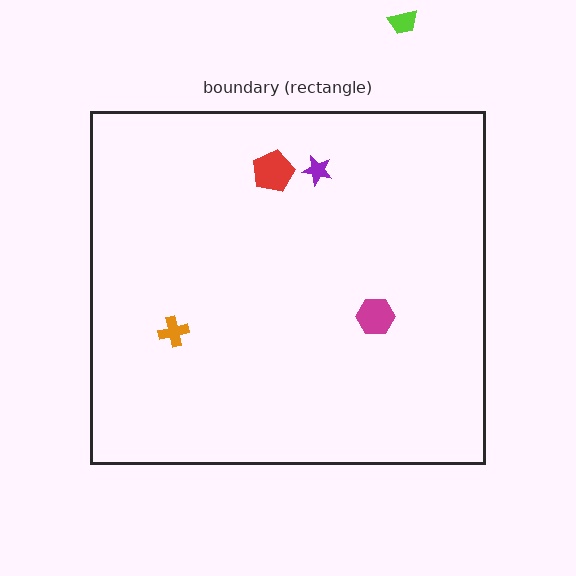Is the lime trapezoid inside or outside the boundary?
Outside.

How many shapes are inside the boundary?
4 inside, 1 outside.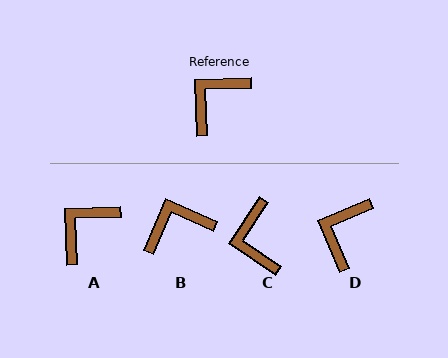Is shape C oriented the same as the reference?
No, it is off by about 54 degrees.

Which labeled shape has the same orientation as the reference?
A.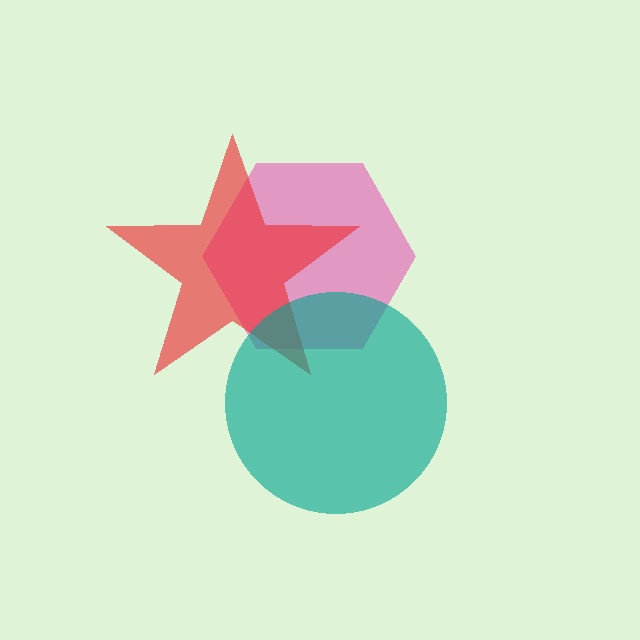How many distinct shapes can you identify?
There are 3 distinct shapes: a pink hexagon, a red star, a teal circle.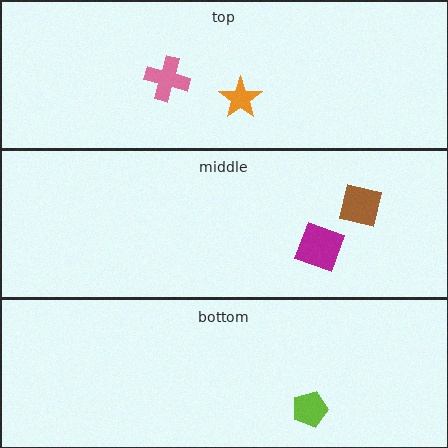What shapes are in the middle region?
The brown square, the magenta square.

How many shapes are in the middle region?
2.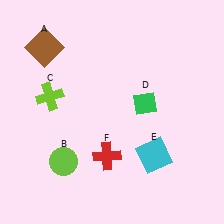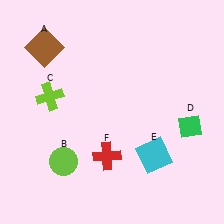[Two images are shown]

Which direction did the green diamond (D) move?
The green diamond (D) moved right.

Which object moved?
The green diamond (D) moved right.